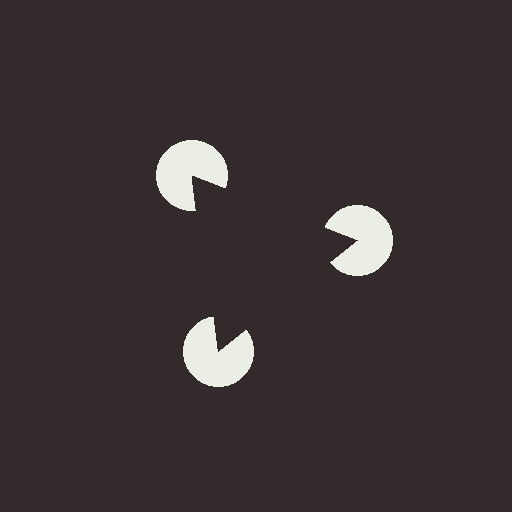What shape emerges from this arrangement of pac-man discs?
An illusory triangle — its edges are inferred from the aligned wedge cuts in the pac-man discs, not physically drawn.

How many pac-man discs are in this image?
There are 3 — one at each vertex of the illusory triangle.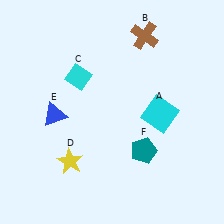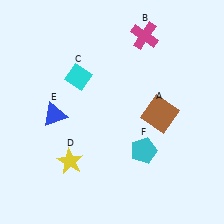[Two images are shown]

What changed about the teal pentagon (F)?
In Image 1, F is teal. In Image 2, it changed to cyan.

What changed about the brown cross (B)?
In Image 1, B is brown. In Image 2, it changed to magenta.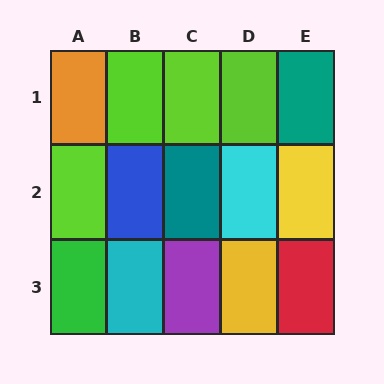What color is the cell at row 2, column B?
Blue.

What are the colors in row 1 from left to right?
Orange, lime, lime, lime, teal.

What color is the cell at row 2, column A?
Lime.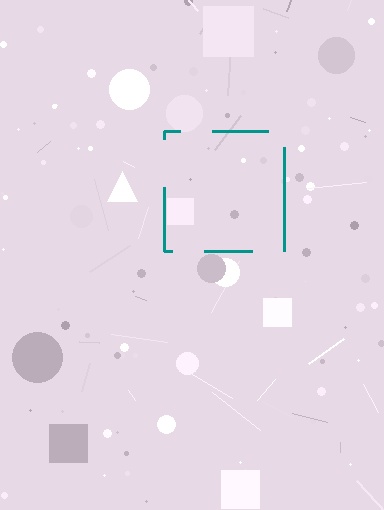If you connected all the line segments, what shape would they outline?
They would outline a square.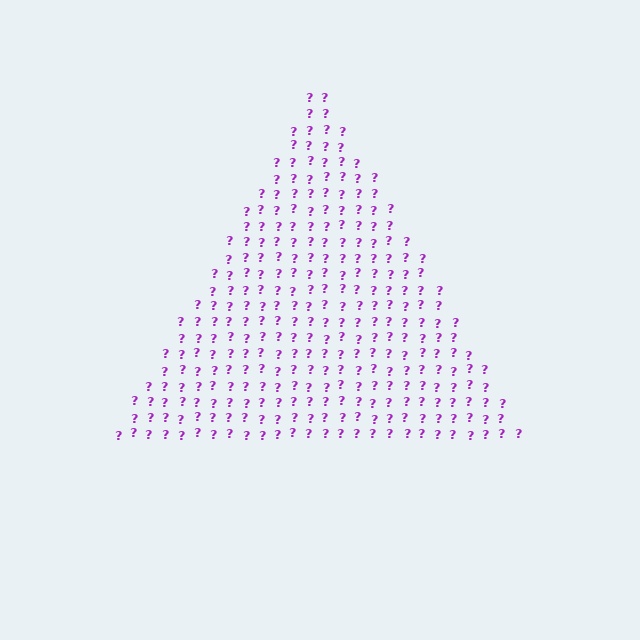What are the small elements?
The small elements are question marks.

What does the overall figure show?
The overall figure shows a triangle.